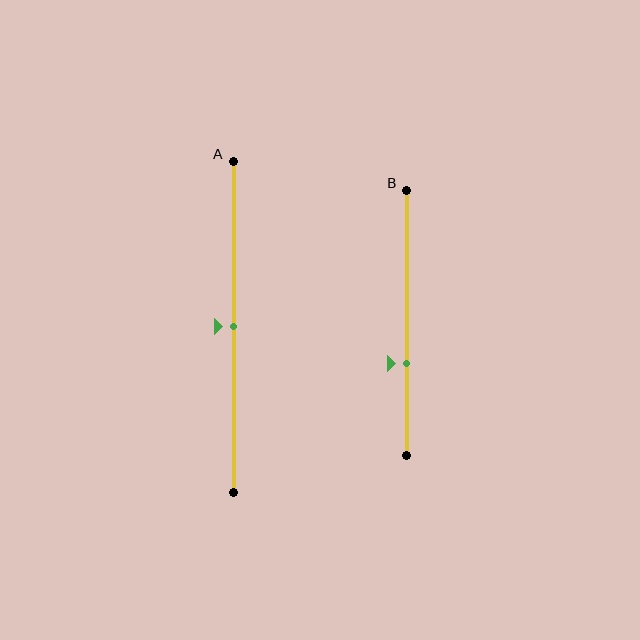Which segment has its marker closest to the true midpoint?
Segment A has its marker closest to the true midpoint.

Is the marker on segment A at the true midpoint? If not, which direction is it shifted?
Yes, the marker on segment A is at the true midpoint.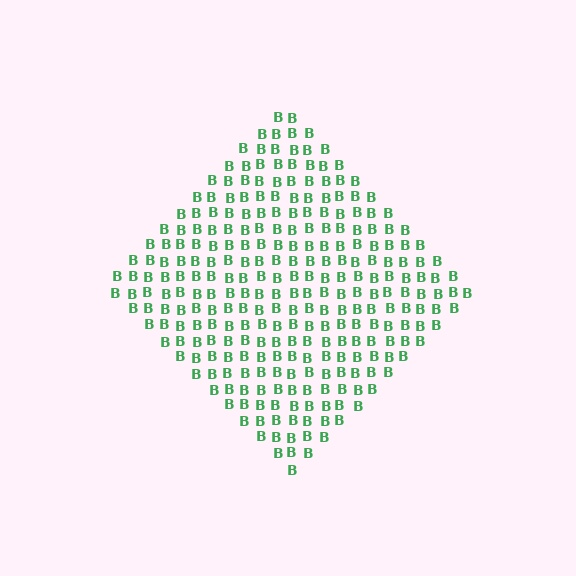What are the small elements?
The small elements are letter B's.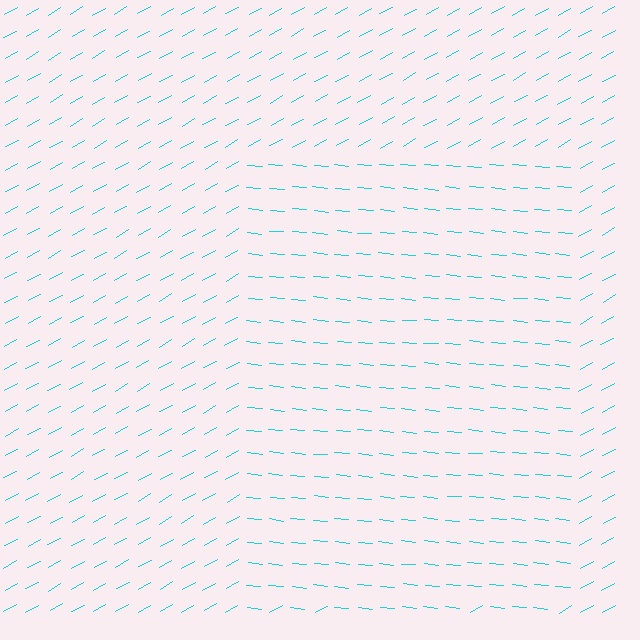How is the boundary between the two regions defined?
The boundary is defined purely by a change in line orientation (approximately 35 degrees difference). All lines are the same color and thickness.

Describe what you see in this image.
The image is filled with small cyan line segments. A rectangle region in the image has lines oriented differently from the surrounding lines, creating a visible texture boundary.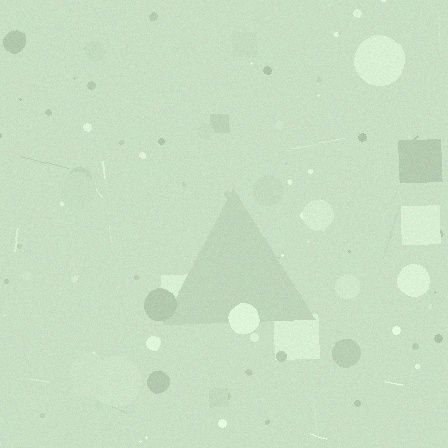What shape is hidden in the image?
A triangle is hidden in the image.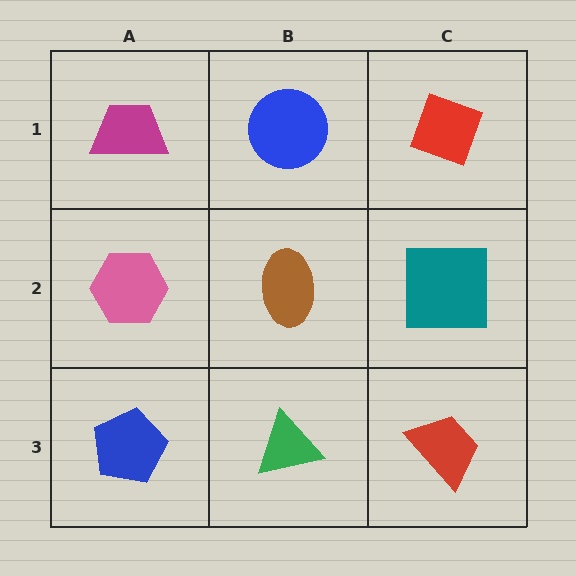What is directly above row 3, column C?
A teal square.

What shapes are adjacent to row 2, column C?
A red diamond (row 1, column C), a red trapezoid (row 3, column C), a brown ellipse (row 2, column B).